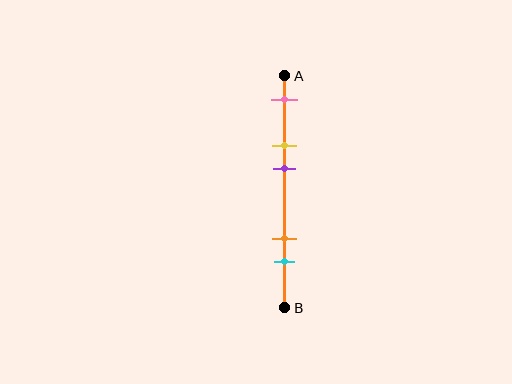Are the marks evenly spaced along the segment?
No, the marks are not evenly spaced.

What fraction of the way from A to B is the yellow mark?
The yellow mark is approximately 30% (0.3) of the way from A to B.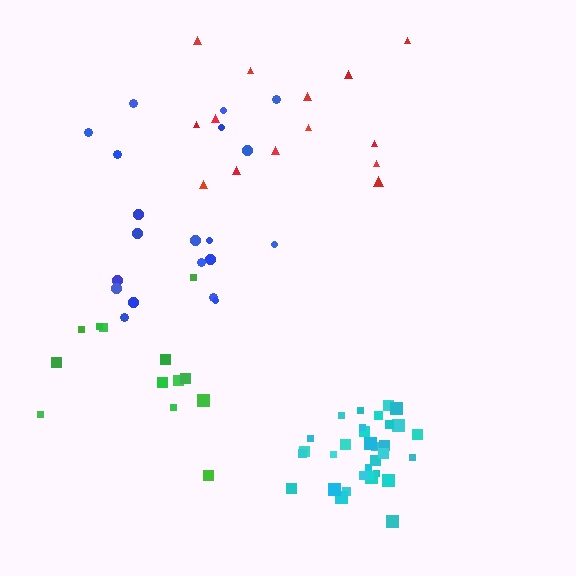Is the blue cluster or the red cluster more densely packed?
Blue.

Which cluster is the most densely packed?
Cyan.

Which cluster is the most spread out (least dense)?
Green.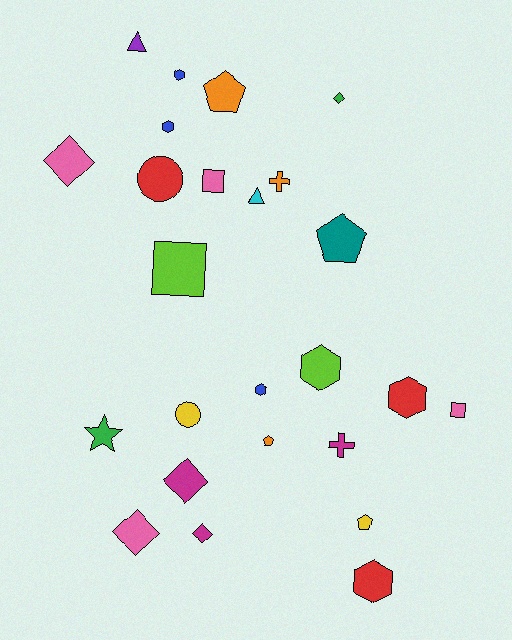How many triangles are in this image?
There are 2 triangles.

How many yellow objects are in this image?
There are 2 yellow objects.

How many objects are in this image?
There are 25 objects.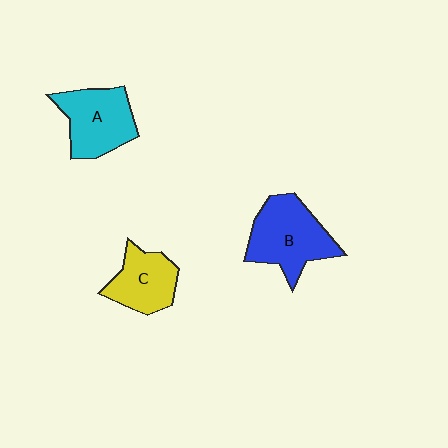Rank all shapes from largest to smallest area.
From largest to smallest: B (blue), A (cyan), C (yellow).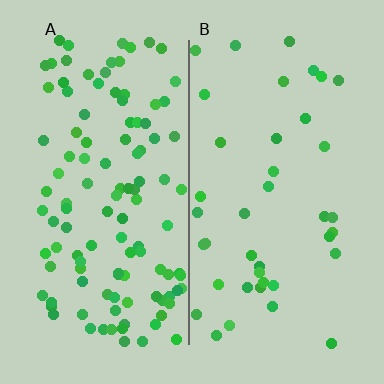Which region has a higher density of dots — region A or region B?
A (the left).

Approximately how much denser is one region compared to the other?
Approximately 2.9× — region A over region B.